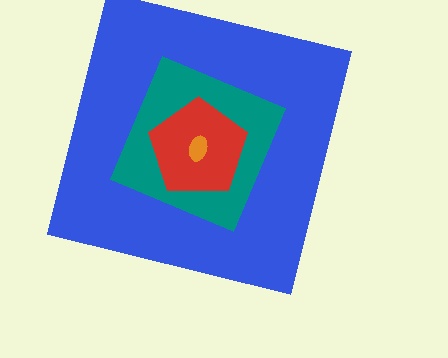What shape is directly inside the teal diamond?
The red pentagon.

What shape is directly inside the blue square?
The teal diamond.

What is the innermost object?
The orange ellipse.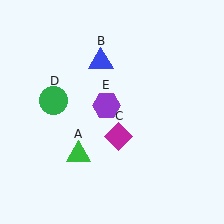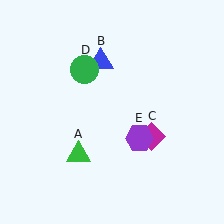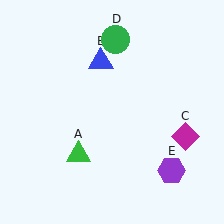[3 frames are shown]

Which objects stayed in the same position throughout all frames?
Green triangle (object A) and blue triangle (object B) remained stationary.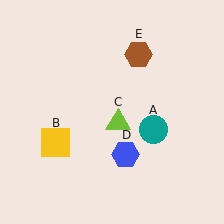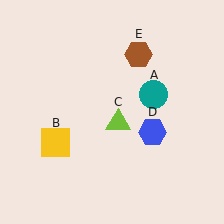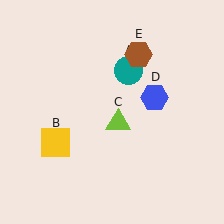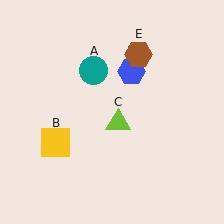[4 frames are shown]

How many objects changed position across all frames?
2 objects changed position: teal circle (object A), blue hexagon (object D).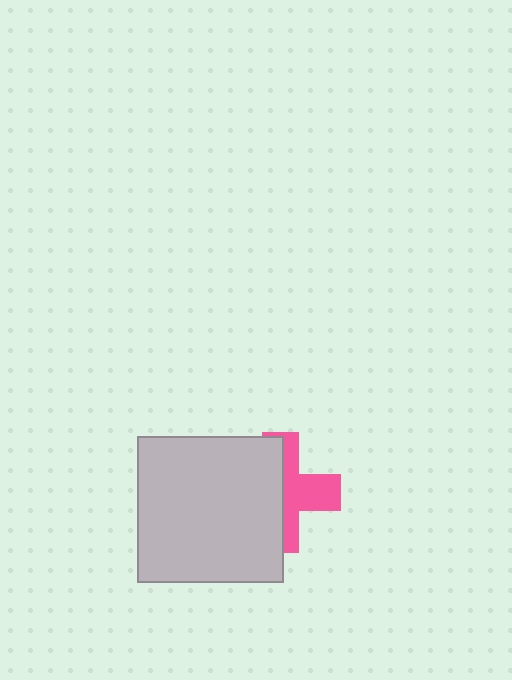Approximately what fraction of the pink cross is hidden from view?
Roughly 54% of the pink cross is hidden behind the light gray square.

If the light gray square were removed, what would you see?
You would see the complete pink cross.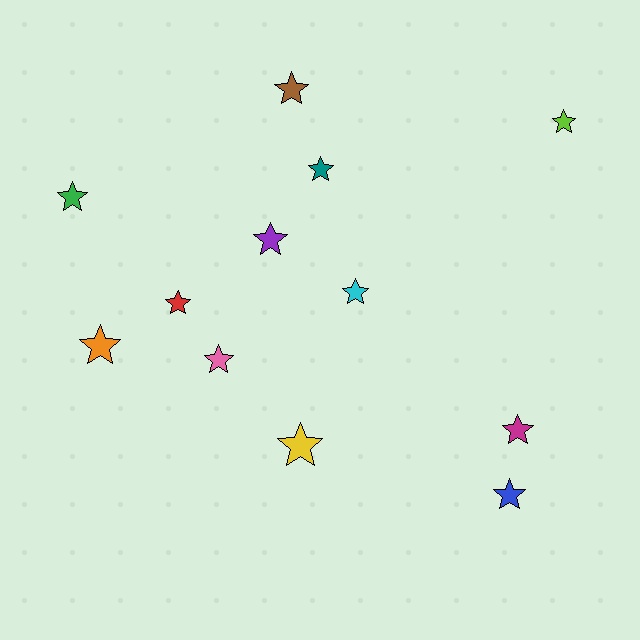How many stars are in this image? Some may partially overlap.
There are 12 stars.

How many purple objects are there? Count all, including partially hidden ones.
There is 1 purple object.